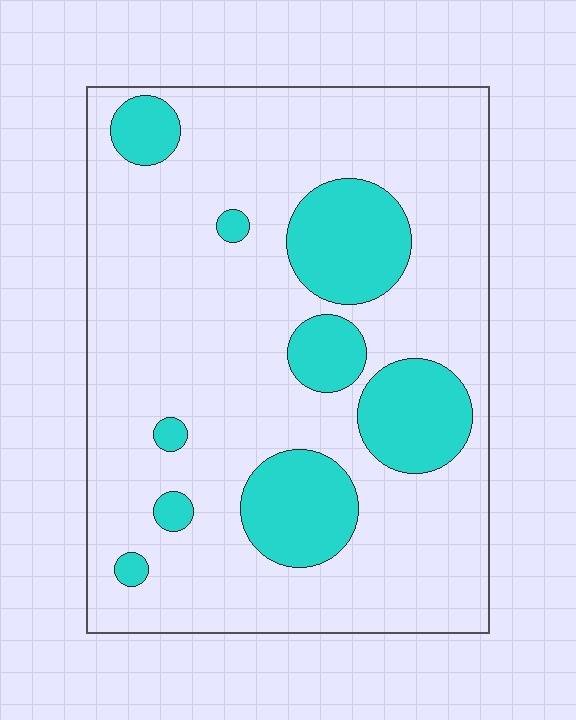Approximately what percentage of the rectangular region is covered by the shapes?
Approximately 20%.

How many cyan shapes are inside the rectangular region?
9.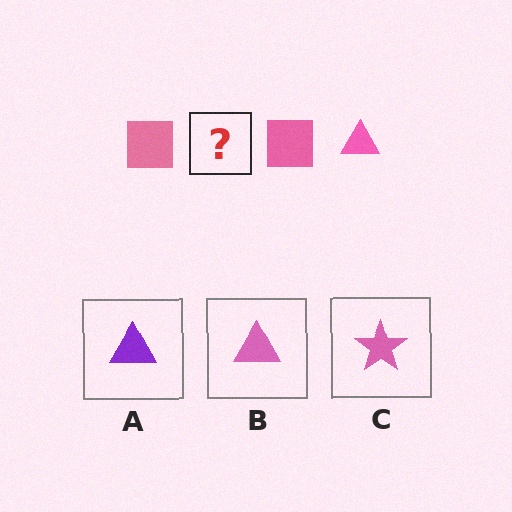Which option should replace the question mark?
Option B.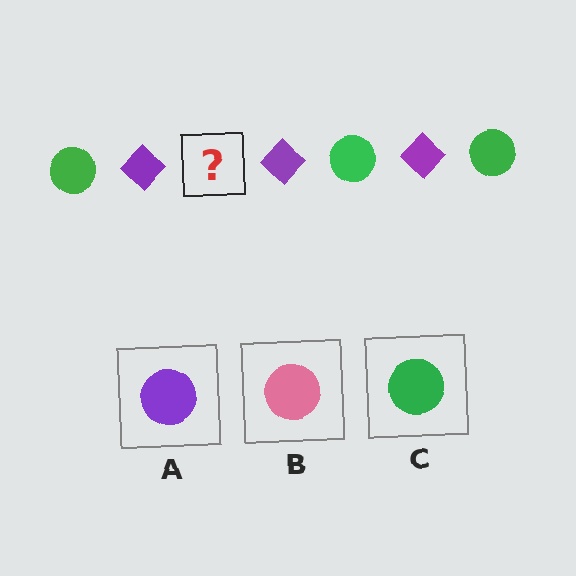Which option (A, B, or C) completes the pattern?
C.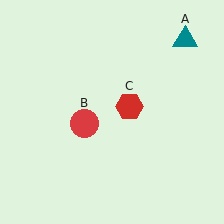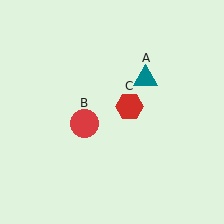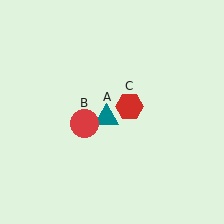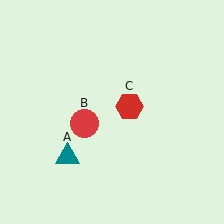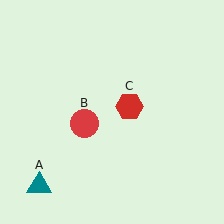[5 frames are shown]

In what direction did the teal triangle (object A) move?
The teal triangle (object A) moved down and to the left.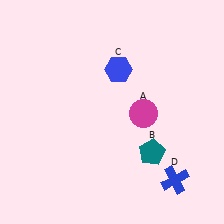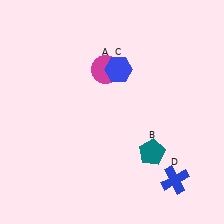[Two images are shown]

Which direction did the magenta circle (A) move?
The magenta circle (A) moved up.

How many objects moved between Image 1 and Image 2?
1 object moved between the two images.